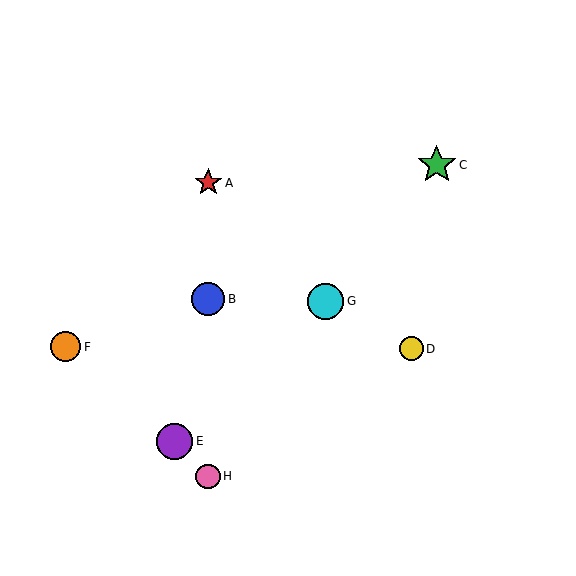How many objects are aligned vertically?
3 objects (A, B, H) are aligned vertically.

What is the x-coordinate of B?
Object B is at x≈208.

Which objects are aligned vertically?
Objects A, B, H are aligned vertically.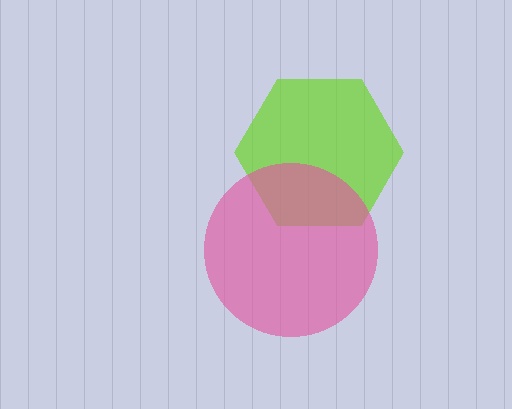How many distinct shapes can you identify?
There are 2 distinct shapes: a lime hexagon, a pink circle.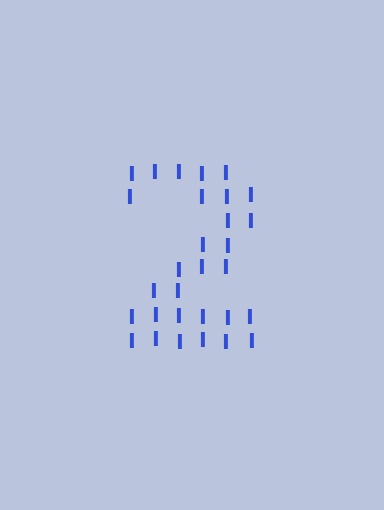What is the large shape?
The large shape is the digit 2.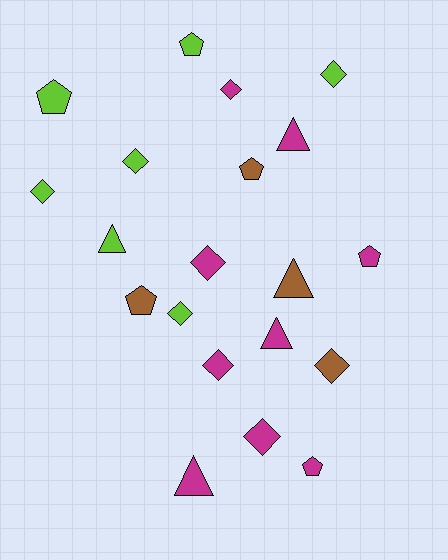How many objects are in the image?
There are 20 objects.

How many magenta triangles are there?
There are 3 magenta triangles.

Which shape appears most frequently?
Diamond, with 9 objects.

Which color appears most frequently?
Magenta, with 9 objects.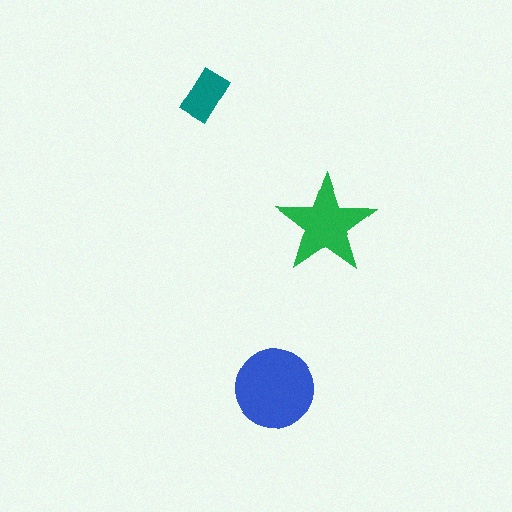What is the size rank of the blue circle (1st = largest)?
1st.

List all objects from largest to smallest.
The blue circle, the green star, the teal rectangle.